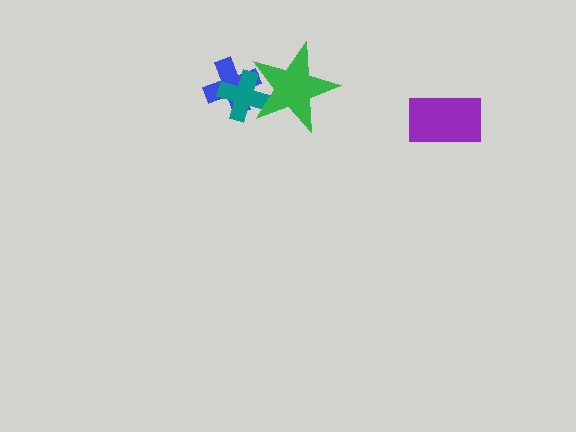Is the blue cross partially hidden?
Yes, it is partially covered by another shape.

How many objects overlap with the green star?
2 objects overlap with the green star.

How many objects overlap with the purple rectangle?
0 objects overlap with the purple rectangle.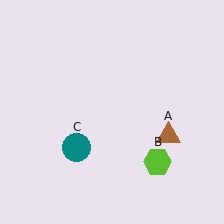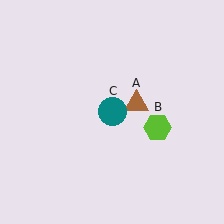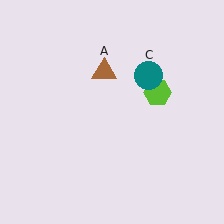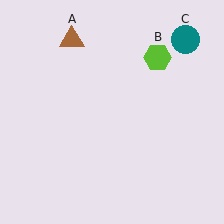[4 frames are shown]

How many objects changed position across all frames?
3 objects changed position: brown triangle (object A), lime hexagon (object B), teal circle (object C).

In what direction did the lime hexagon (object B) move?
The lime hexagon (object B) moved up.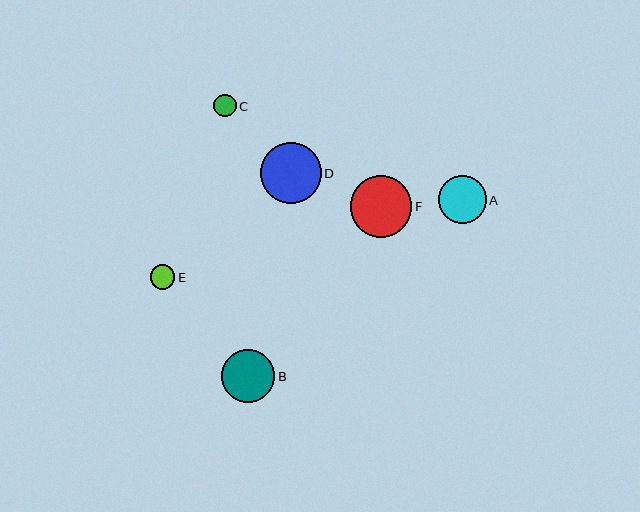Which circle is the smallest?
Circle C is the smallest with a size of approximately 23 pixels.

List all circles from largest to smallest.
From largest to smallest: F, D, B, A, E, C.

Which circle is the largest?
Circle F is the largest with a size of approximately 61 pixels.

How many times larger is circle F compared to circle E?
Circle F is approximately 2.5 times the size of circle E.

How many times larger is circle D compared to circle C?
Circle D is approximately 2.7 times the size of circle C.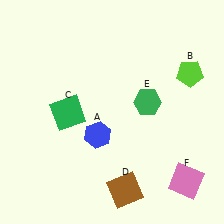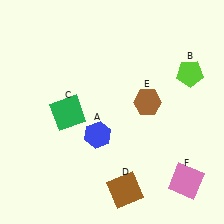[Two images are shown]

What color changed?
The hexagon (E) changed from green in Image 1 to brown in Image 2.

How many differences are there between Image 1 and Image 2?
There is 1 difference between the two images.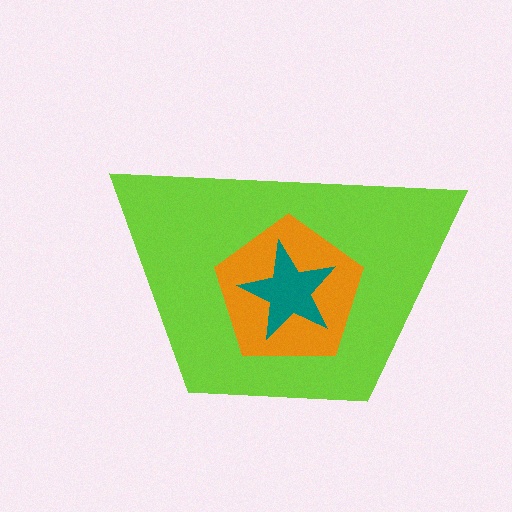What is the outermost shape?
The lime trapezoid.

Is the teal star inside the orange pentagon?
Yes.